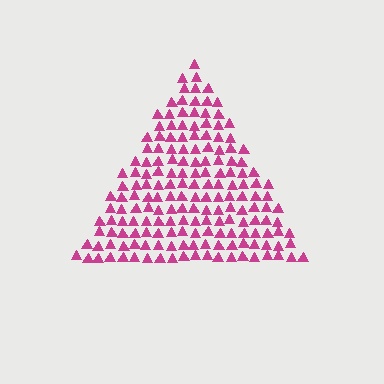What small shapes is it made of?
It is made of small triangles.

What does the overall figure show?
The overall figure shows a triangle.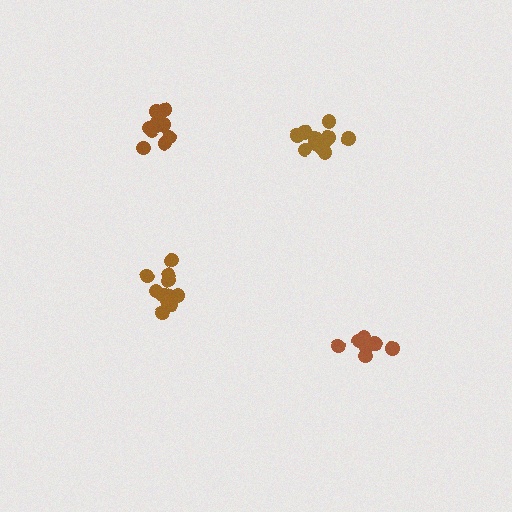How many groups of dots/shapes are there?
There are 4 groups.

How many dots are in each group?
Group 1: 14 dots, Group 2: 12 dots, Group 3: 11 dots, Group 4: 9 dots (46 total).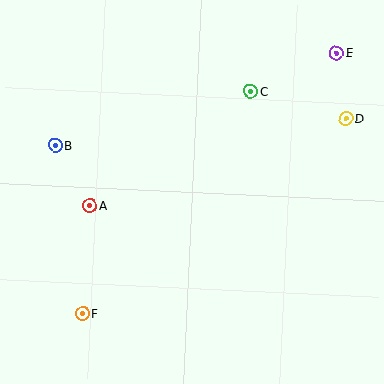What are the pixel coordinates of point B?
Point B is at (55, 145).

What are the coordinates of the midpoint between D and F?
The midpoint between D and F is at (214, 216).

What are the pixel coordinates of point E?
Point E is at (336, 53).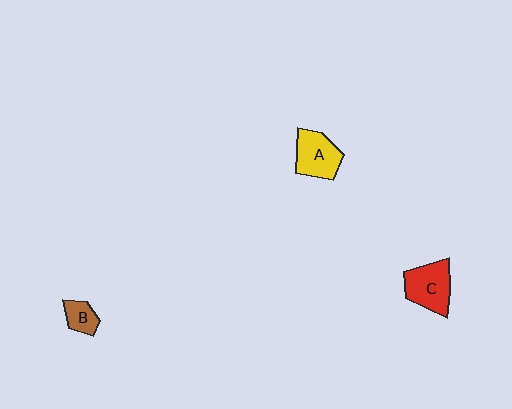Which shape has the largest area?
Shape C (red).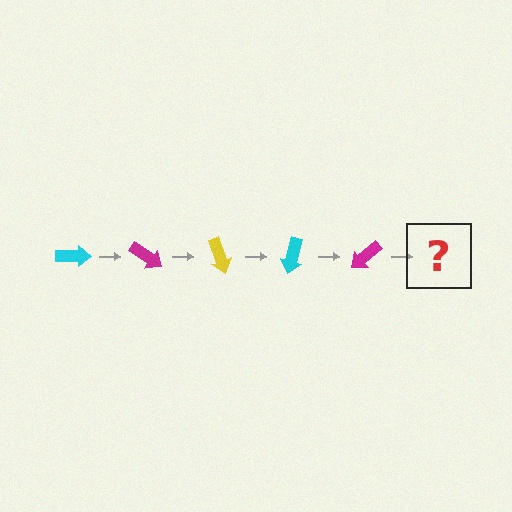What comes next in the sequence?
The next element should be a yellow arrow, rotated 175 degrees from the start.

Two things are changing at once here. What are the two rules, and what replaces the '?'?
The two rules are that it rotates 35 degrees each step and the color cycles through cyan, magenta, and yellow. The '?' should be a yellow arrow, rotated 175 degrees from the start.